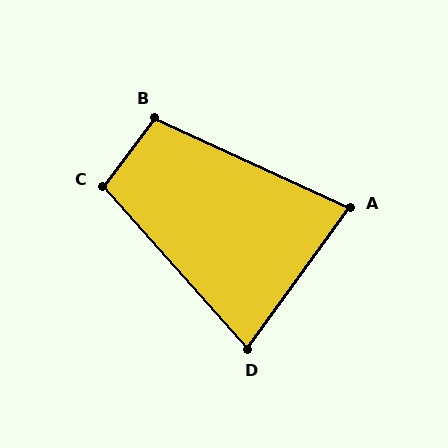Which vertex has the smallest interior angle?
D, at approximately 78 degrees.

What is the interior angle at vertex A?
Approximately 79 degrees (acute).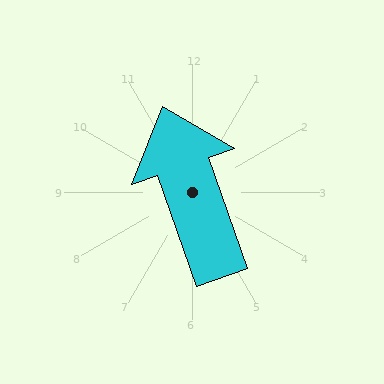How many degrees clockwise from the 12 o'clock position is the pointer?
Approximately 341 degrees.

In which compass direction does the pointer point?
North.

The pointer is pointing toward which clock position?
Roughly 11 o'clock.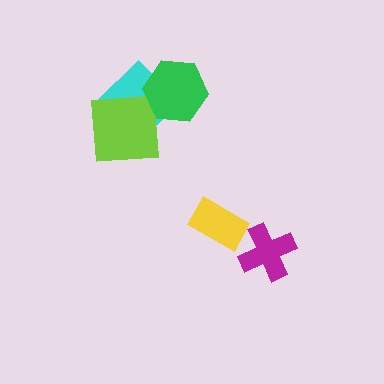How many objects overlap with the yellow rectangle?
0 objects overlap with the yellow rectangle.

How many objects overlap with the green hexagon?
1 object overlaps with the green hexagon.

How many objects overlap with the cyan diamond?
2 objects overlap with the cyan diamond.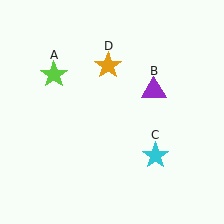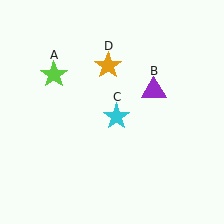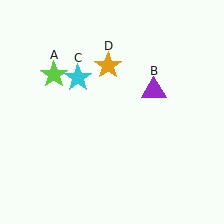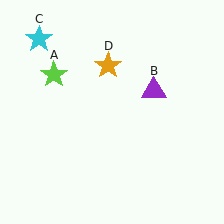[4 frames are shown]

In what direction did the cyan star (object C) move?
The cyan star (object C) moved up and to the left.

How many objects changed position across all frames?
1 object changed position: cyan star (object C).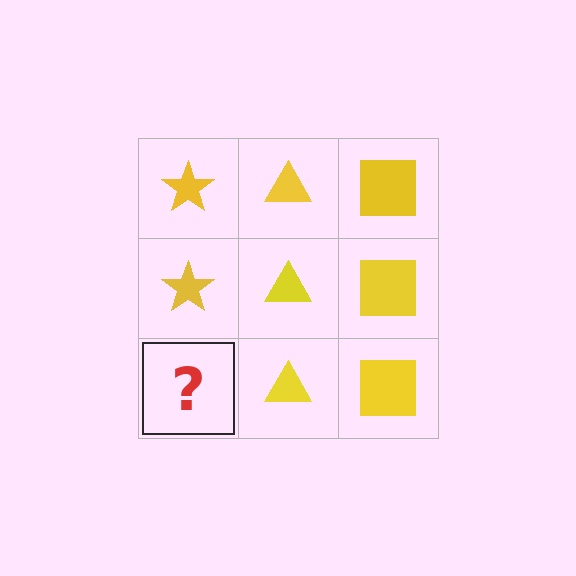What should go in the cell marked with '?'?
The missing cell should contain a yellow star.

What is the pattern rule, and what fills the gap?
The rule is that each column has a consistent shape. The gap should be filled with a yellow star.